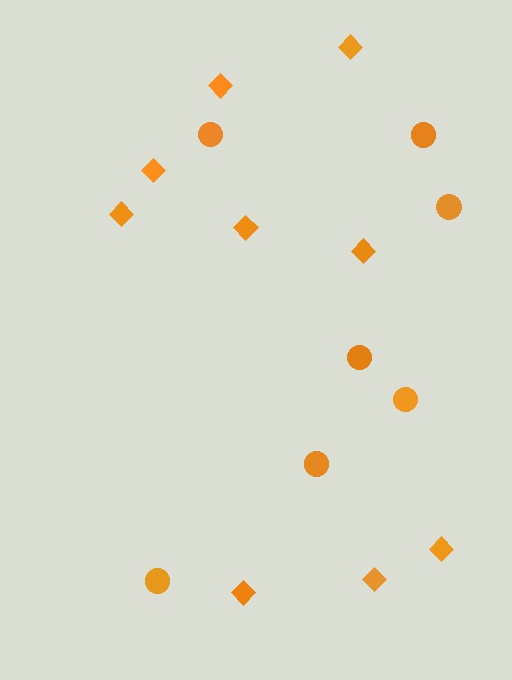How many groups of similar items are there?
There are 2 groups: one group of circles (7) and one group of diamonds (9).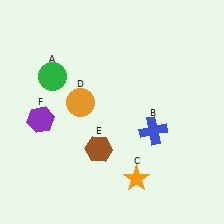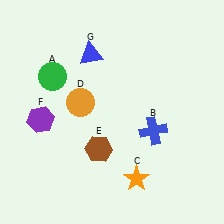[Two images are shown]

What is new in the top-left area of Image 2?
A blue triangle (G) was added in the top-left area of Image 2.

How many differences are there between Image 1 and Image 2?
There is 1 difference between the two images.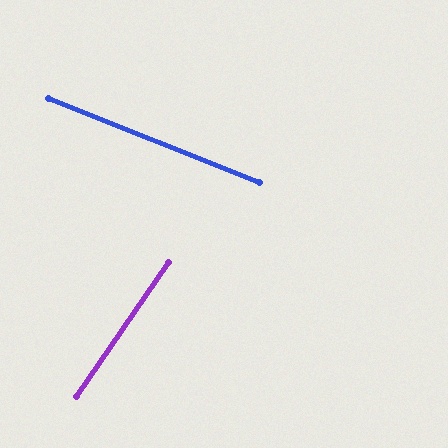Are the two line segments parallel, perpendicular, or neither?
Neither parallel nor perpendicular — they differ by about 77°.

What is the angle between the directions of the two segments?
Approximately 77 degrees.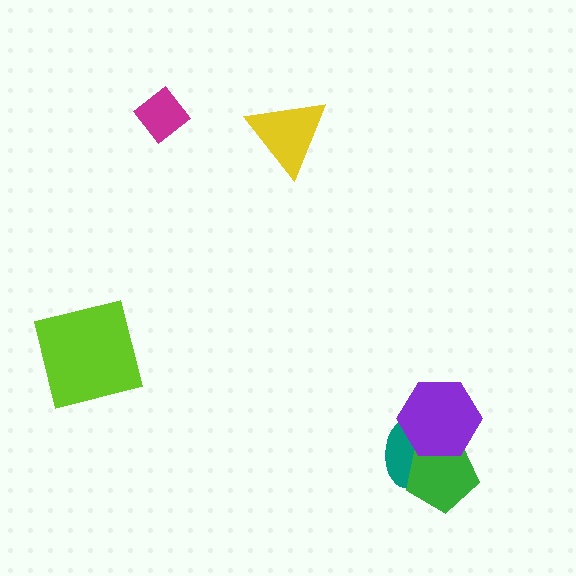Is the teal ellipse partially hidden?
Yes, it is partially covered by another shape.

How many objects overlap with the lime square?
0 objects overlap with the lime square.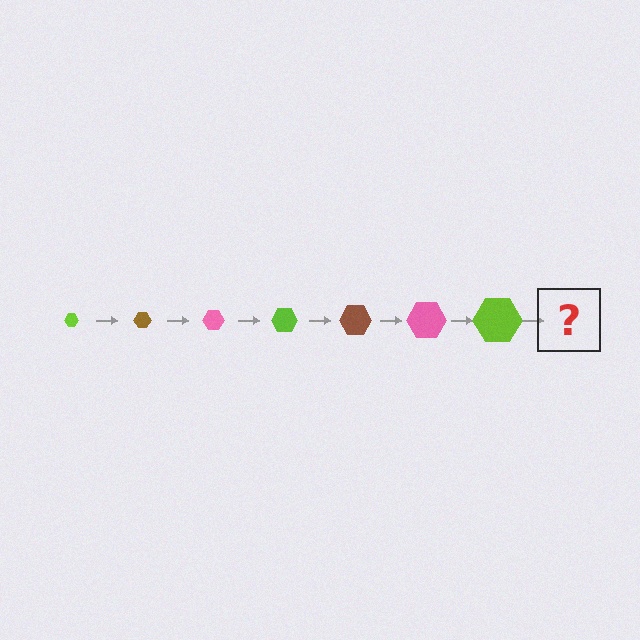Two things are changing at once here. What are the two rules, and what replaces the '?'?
The two rules are that the hexagon grows larger each step and the color cycles through lime, brown, and pink. The '?' should be a brown hexagon, larger than the previous one.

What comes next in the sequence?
The next element should be a brown hexagon, larger than the previous one.